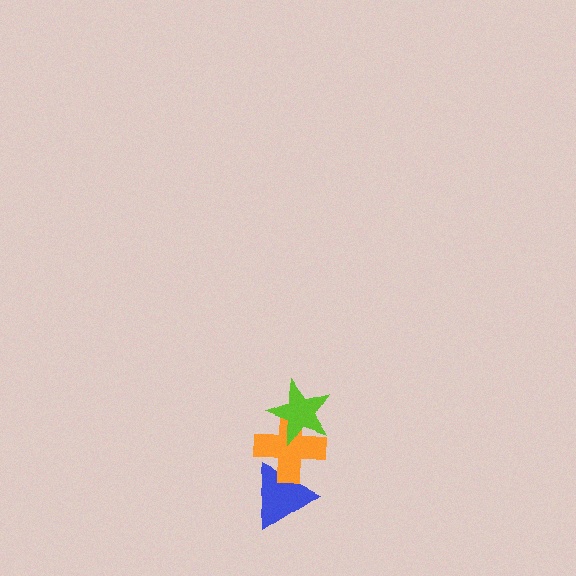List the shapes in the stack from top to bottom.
From top to bottom: the lime star, the orange cross, the blue triangle.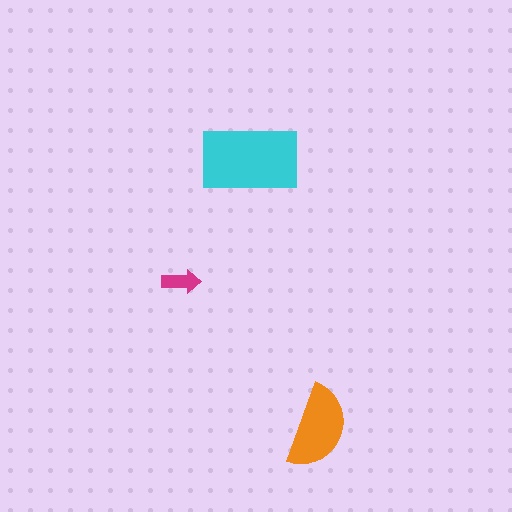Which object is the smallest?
The magenta arrow.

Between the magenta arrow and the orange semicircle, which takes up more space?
The orange semicircle.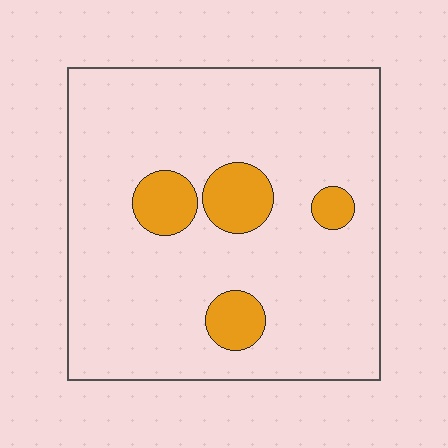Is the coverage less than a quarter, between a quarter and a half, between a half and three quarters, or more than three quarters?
Less than a quarter.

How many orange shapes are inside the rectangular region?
4.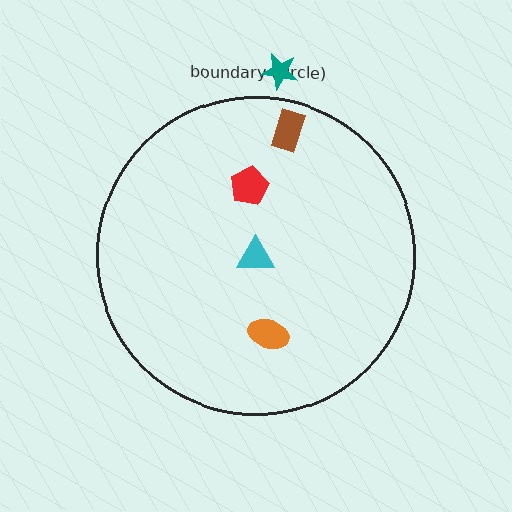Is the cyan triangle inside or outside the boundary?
Inside.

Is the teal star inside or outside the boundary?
Outside.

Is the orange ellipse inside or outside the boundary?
Inside.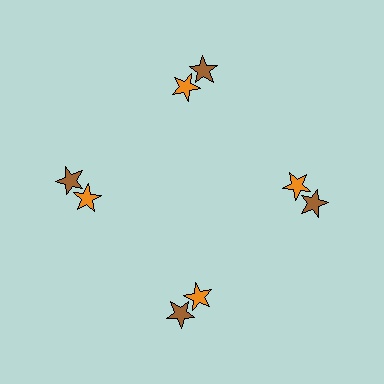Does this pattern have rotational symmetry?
Yes, this pattern has 4-fold rotational symmetry. It looks the same after rotating 90 degrees around the center.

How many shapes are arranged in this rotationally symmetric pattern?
There are 8 shapes, arranged in 4 groups of 2.